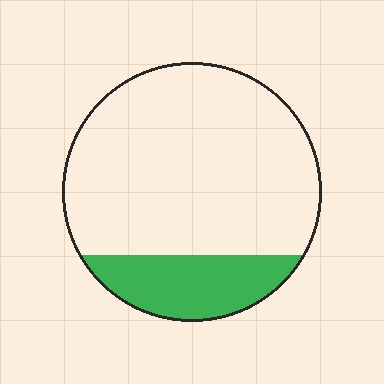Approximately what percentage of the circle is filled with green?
Approximately 20%.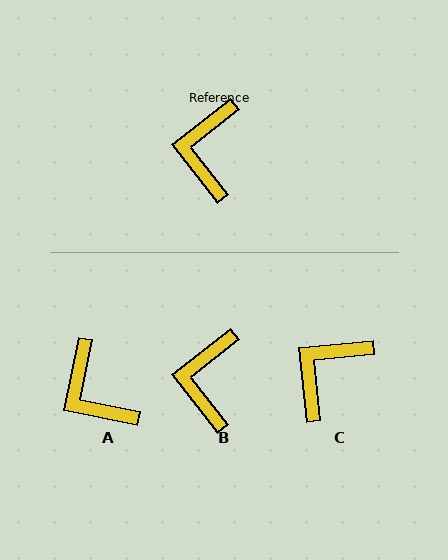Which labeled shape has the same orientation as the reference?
B.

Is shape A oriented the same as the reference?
No, it is off by about 41 degrees.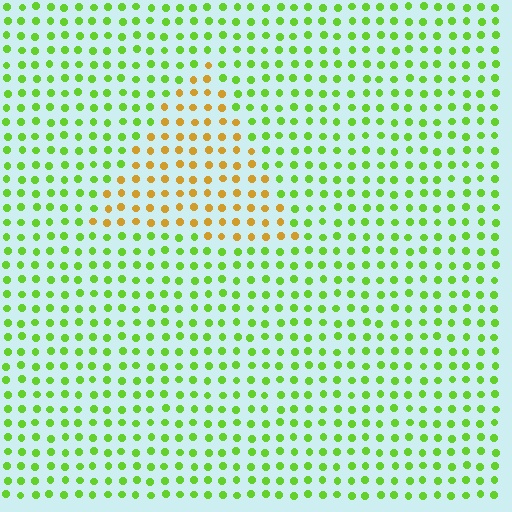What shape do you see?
I see a triangle.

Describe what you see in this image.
The image is filled with small lime elements in a uniform arrangement. A triangle-shaped region is visible where the elements are tinted to a slightly different hue, forming a subtle color boundary.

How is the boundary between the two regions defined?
The boundary is defined purely by a slight shift in hue (about 59 degrees). Spacing, size, and orientation are identical on both sides.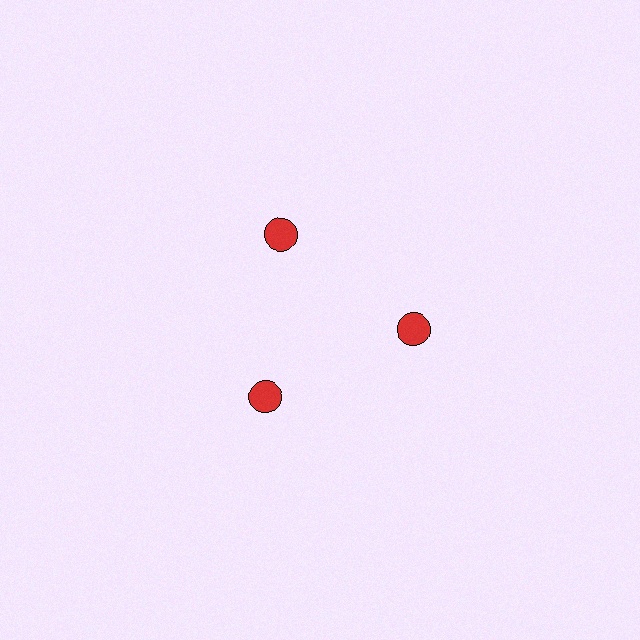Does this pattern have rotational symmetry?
Yes, this pattern has 3-fold rotational symmetry. It looks the same after rotating 120 degrees around the center.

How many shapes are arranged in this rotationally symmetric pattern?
There are 3 shapes, arranged in 3 groups of 1.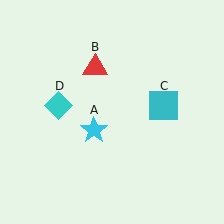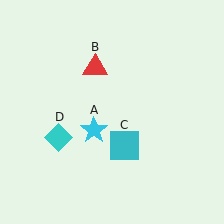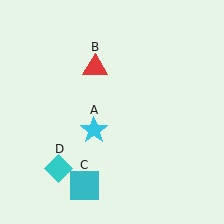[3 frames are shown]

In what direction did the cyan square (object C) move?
The cyan square (object C) moved down and to the left.